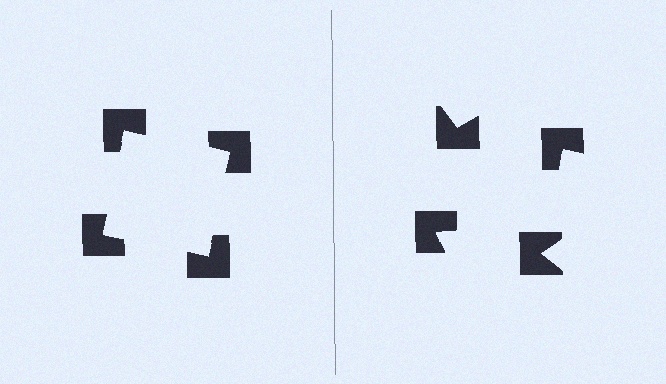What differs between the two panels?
The notched squares are positioned identically on both sides; only the wedge orientations differ. On the left they align to a square; on the right they are misaligned.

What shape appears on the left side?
An illusory square.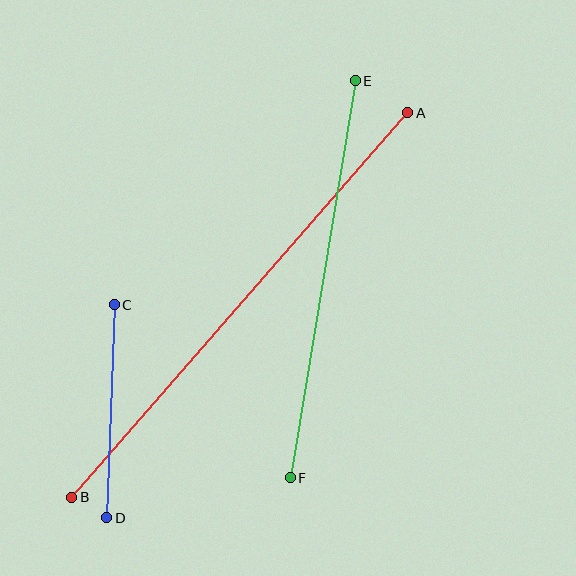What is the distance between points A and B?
The distance is approximately 510 pixels.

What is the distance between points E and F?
The distance is approximately 402 pixels.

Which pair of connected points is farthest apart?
Points A and B are farthest apart.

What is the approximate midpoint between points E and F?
The midpoint is at approximately (323, 279) pixels.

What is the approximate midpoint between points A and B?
The midpoint is at approximately (240, 305) pixels.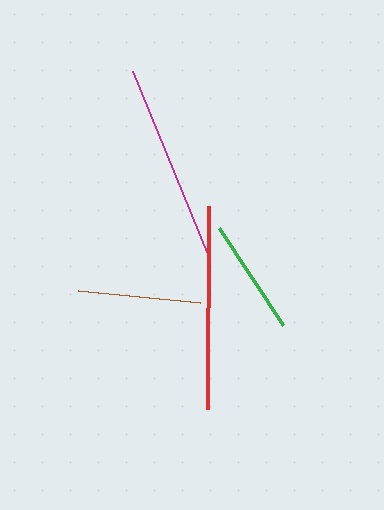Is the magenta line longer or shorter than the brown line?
The magenta line is longer than the brown line.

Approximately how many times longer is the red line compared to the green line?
The red line is approximately 1.7 times the length of the green line.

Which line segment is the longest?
The red line is the longest at approximately 203 pixels.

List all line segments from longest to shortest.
From longest to shortest: red, magenta, brown, green.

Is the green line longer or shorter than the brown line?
The brown line is longer than the green line.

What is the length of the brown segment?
The brown segment is approximately 123 pixels long.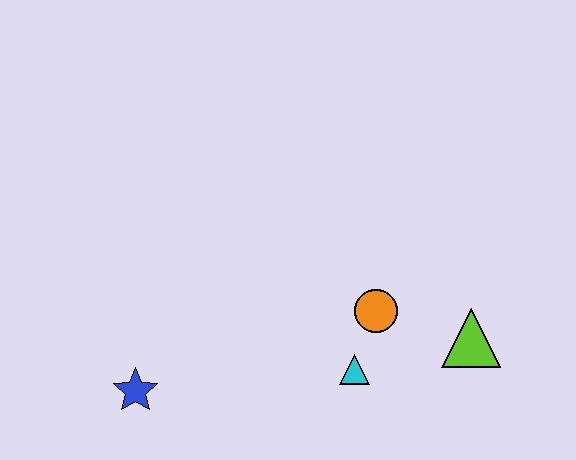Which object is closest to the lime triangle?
The orange circle is closest to the lime triangle.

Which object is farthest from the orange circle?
The blue star is farthest from the orange circle.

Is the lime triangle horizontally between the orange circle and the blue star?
No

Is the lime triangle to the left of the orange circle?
No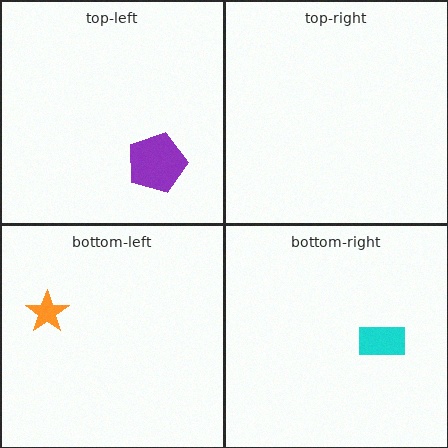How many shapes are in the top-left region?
1.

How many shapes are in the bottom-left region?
1.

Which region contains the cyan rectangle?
The bottom-right region.